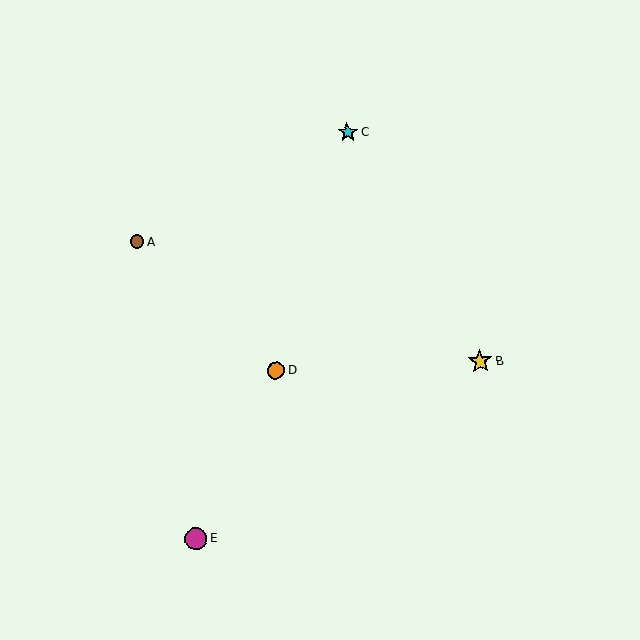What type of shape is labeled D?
Shape D is an orange circle.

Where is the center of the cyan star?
The center of the cyan star is at (348, 132).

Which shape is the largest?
The yellow star (labeled B) is the largest.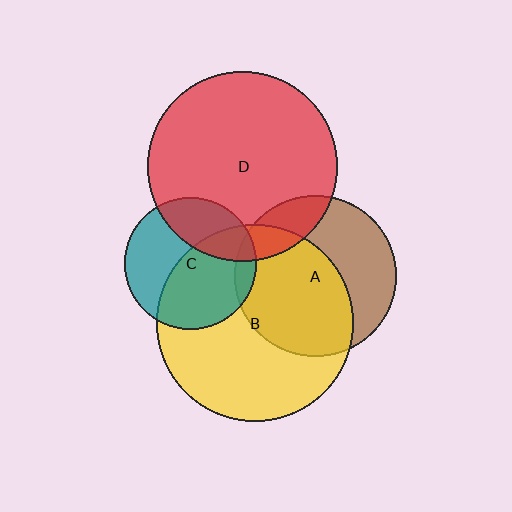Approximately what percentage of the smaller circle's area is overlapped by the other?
Approximately 10%.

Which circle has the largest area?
Circle B (yellow).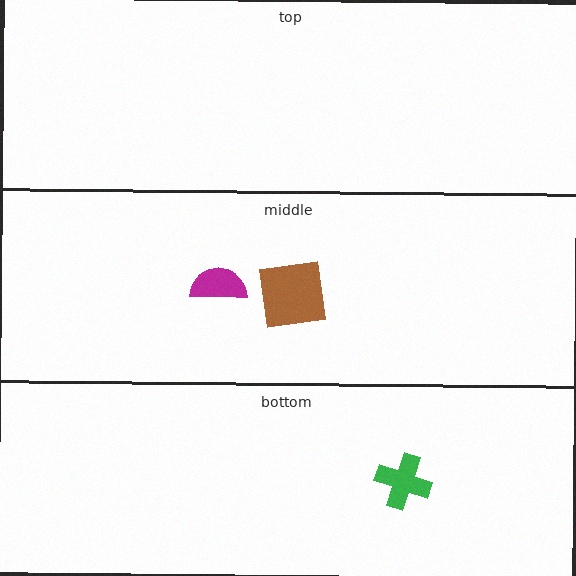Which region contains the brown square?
The middle region.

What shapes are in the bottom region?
The green cross.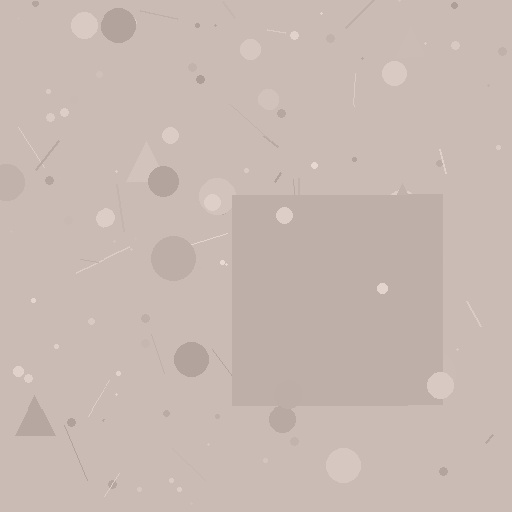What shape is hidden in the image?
A square is hidden in the image.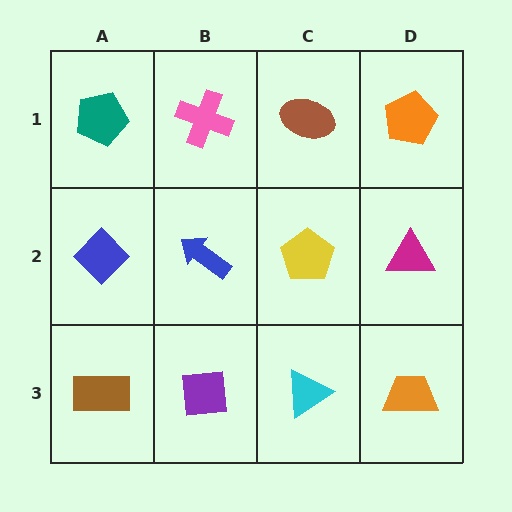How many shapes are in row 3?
4 shapes.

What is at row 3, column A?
A brown rectangle.